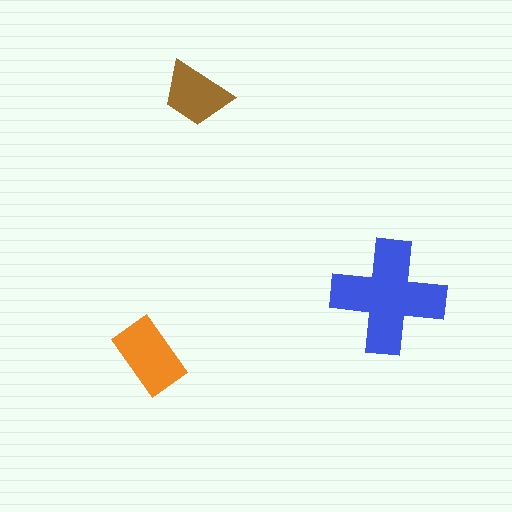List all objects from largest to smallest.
The blue cross, the orange rectangle, the brown trapezoid.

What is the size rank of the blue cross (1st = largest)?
1st.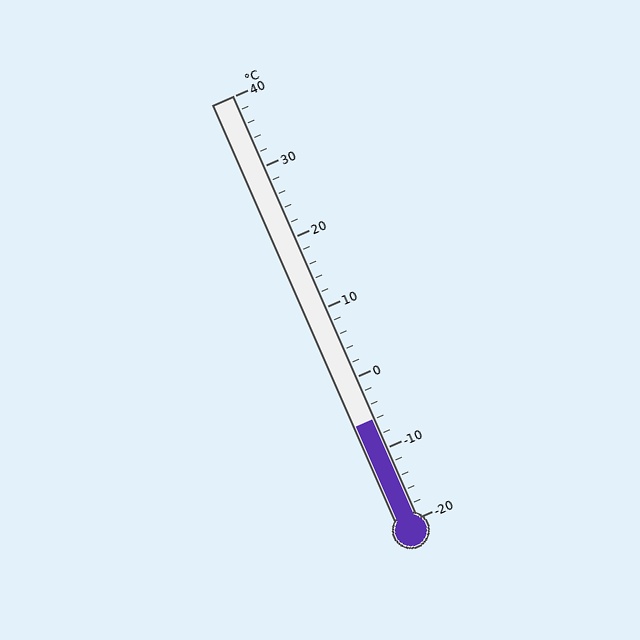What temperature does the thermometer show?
The thermometer shows approximately -6°C.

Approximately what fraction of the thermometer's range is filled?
The thermometer is filled to approximately 25% of its range.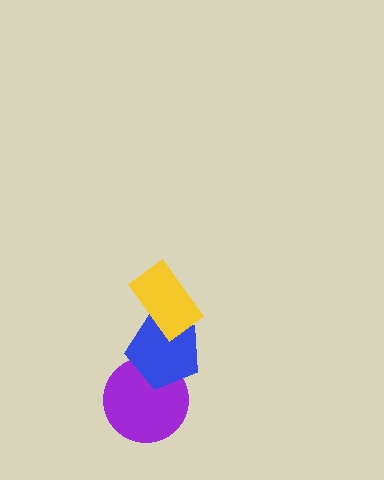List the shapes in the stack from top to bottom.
From top to bottom: the yellow rectangle, the blue pentagon, the purple circle.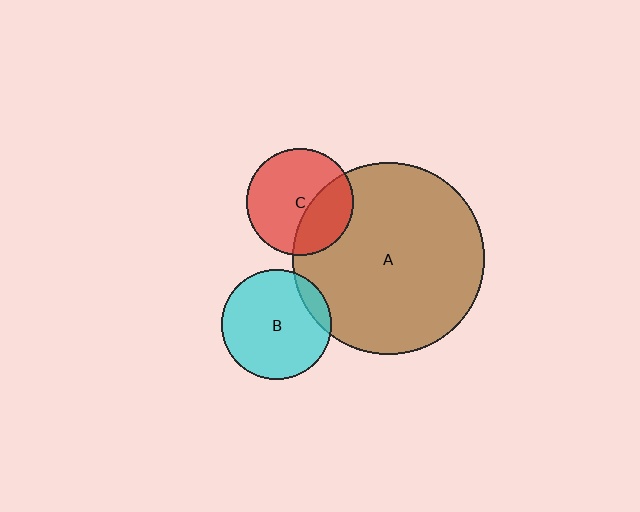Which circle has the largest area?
Circle A (brown).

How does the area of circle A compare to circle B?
Approximately 3.0 times.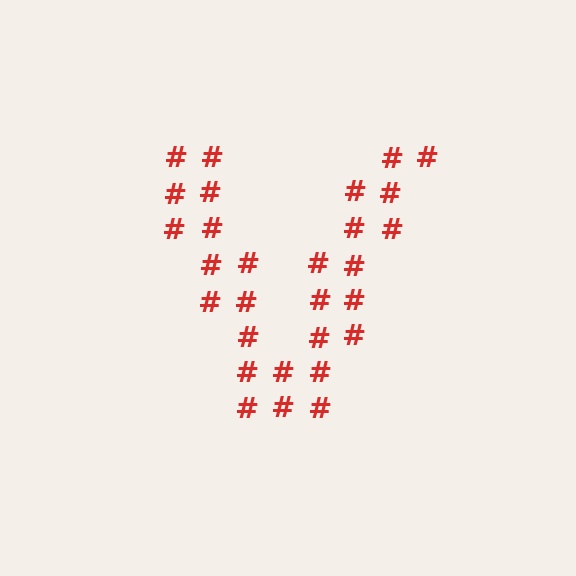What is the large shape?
The large shape is the letter V.